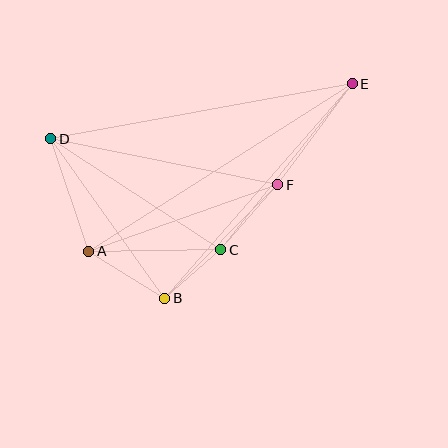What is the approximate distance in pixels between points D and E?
The distance between D and E is approximately 306 pixels.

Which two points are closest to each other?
Points B and C are closest to each other.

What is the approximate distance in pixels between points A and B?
The distance between A and B is approximately 89 pixels.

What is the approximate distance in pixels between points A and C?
The distance between A and C is approximately 132 pixels.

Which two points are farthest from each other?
Points A and E are farthest from each other.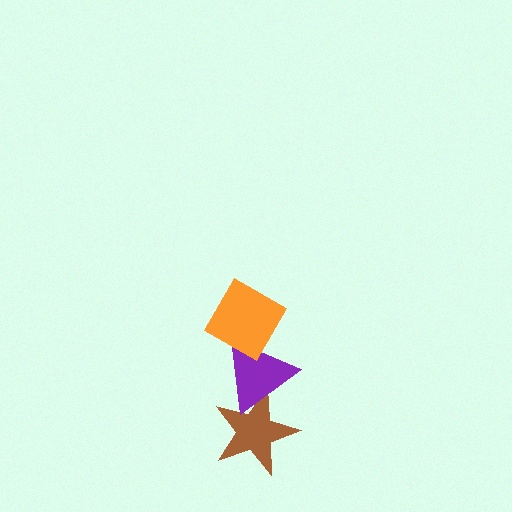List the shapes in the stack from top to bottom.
From top to bottom: the orange diamond, the purple triangle, the brown star.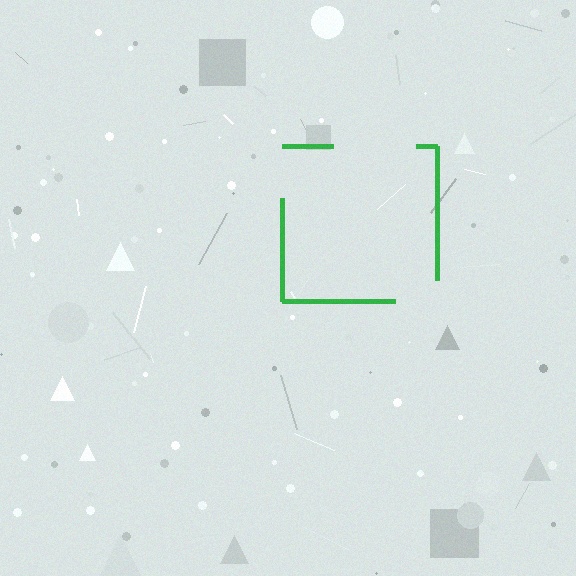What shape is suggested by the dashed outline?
The dashed outline suggests a square.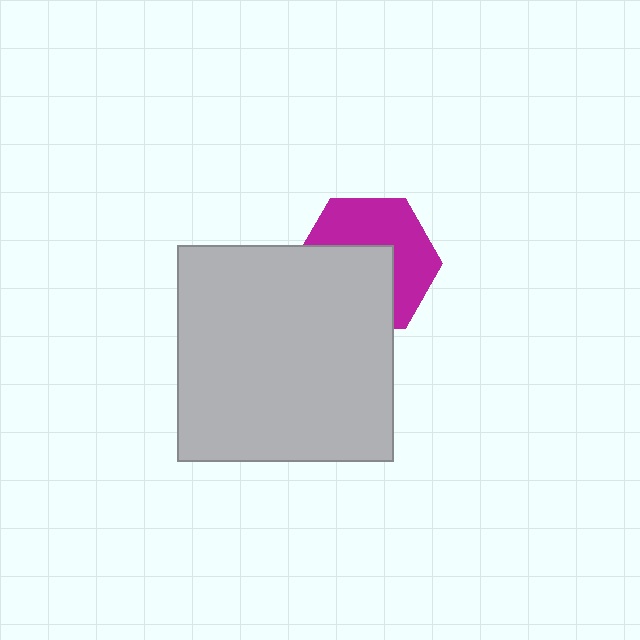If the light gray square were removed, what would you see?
You would see the complete magenta hexagon.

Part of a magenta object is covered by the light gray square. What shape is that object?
It is a hexagon.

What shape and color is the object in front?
The object in front is a light gray square.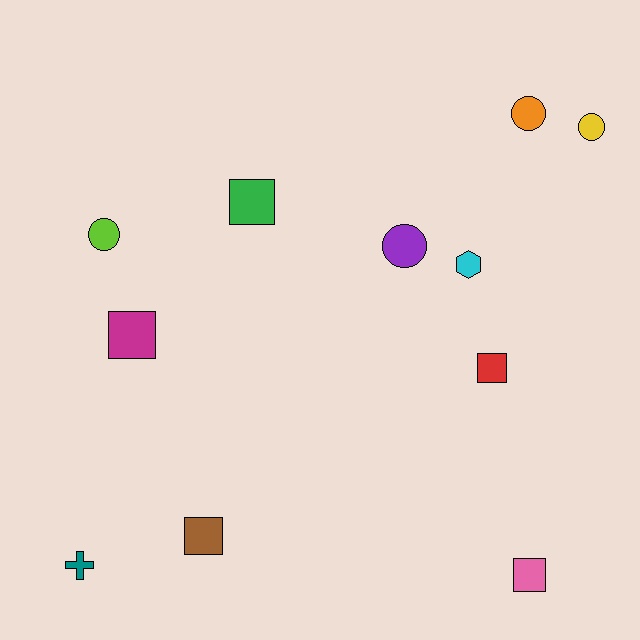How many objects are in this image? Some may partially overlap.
There are 11 objects.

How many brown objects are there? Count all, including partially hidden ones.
There is 1 brown object.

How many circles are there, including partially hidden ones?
There are 4 circles.